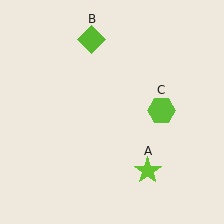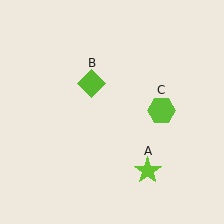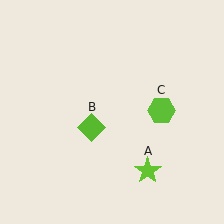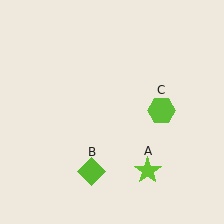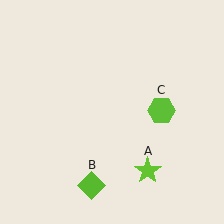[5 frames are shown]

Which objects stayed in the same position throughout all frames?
Lime star (object A) and lime hexagon (object C) remained stationary.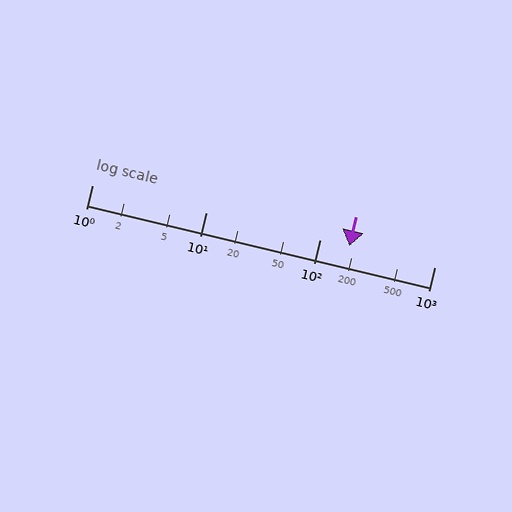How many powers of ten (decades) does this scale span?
The scale spans 3 decades, from 1 to 1000.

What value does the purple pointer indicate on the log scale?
The pointer indicates approximately 180.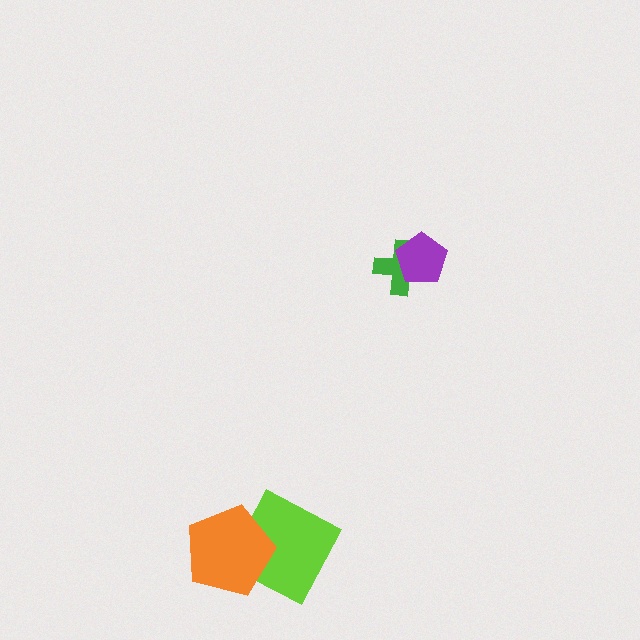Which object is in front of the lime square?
The orange pentagon is in front of the lime square.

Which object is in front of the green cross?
The purple pentagon is in front of the green cross.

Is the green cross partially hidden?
Yes, it is partially covered by another shape.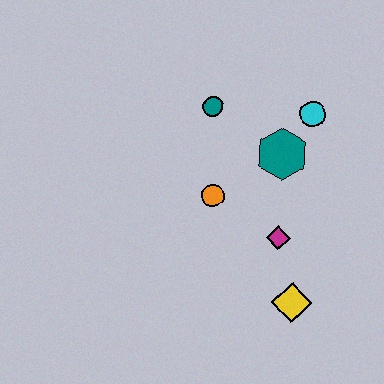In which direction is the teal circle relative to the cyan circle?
The teal circle is to the left of the cyan circle.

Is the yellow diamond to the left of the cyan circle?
Yes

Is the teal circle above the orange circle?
Yes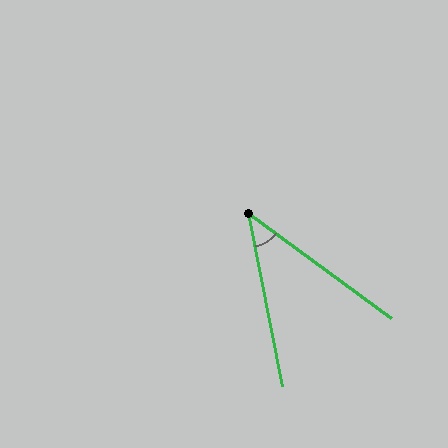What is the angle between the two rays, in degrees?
Approximately 42 degrees.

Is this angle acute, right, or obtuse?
It is acute.